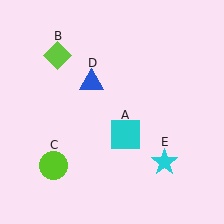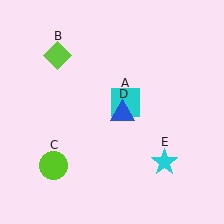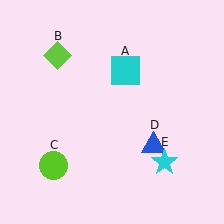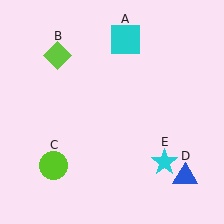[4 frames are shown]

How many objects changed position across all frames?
2 objects changed position: cyan square (object A), blue triangle (object D).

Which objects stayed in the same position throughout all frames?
Lime diamond (object B) and lime circle (object C) and cyan star (object E) remained stationary.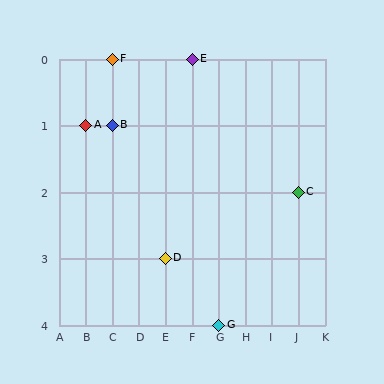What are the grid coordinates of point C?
Point C is at grid coordinates (J, 2).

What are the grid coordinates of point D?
Point D is at grid coordinates (E, 3).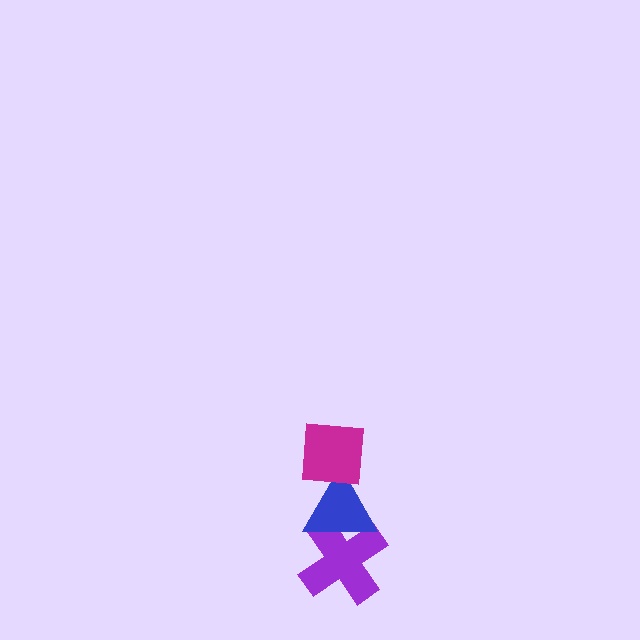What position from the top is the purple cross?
The purple cross is 3rd from the top.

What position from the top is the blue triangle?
The blue triangle is 2nd from the top.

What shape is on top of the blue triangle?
The magenta square is on top of the blue triangle.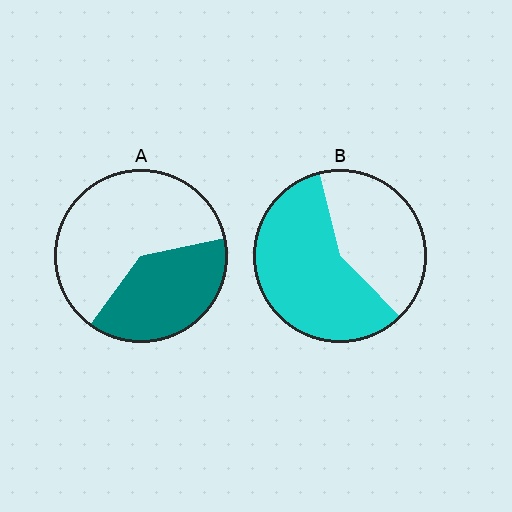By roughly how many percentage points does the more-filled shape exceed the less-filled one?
By roughly 20 percentage points (B over A).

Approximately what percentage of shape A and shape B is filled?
A is approximately 40% and B is approximately 60%.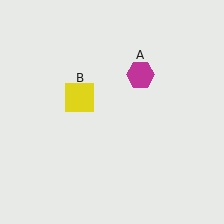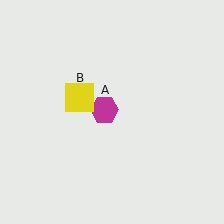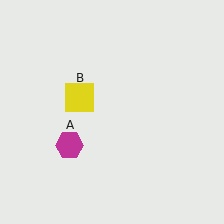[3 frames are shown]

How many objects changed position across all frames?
1 object changed position: magenta hexagon (object A).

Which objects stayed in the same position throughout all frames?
Yellow square (object B) remained stationary.